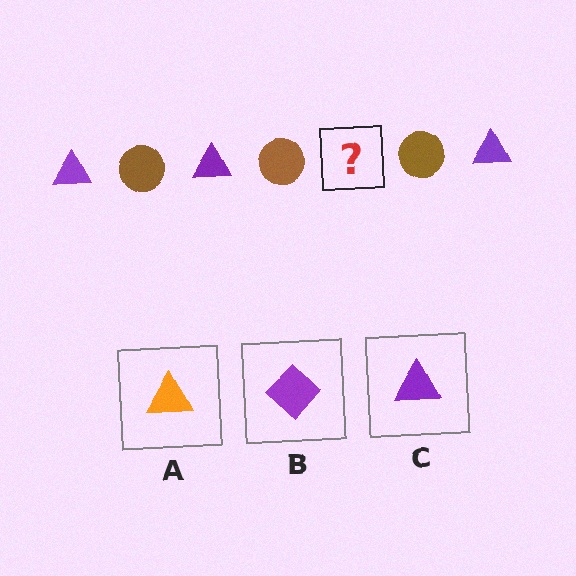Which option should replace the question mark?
Option C.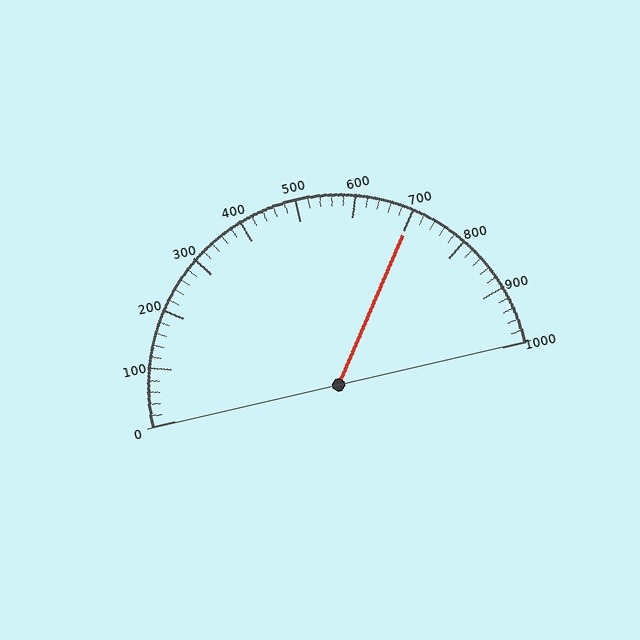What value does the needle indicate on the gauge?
The needle indicates approximately 700.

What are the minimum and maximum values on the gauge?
The gauge ranges from 0 to 1000.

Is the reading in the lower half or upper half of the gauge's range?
The reading is in the upper half of the range (0 to 1000).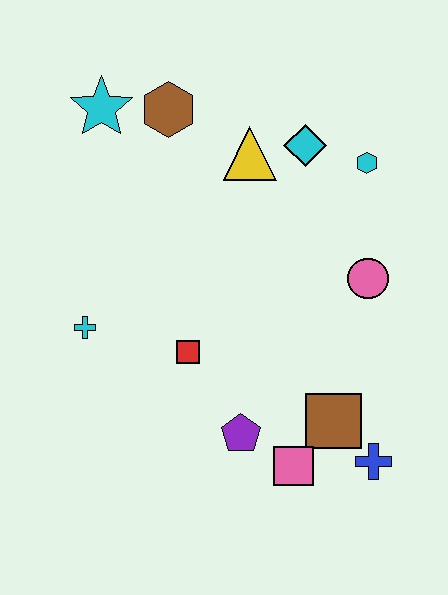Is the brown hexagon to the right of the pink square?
No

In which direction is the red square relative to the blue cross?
The red square is to the left of the blue cross.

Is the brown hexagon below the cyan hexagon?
No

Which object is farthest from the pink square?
The cyan star is farthest from the pink square.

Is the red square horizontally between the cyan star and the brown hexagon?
No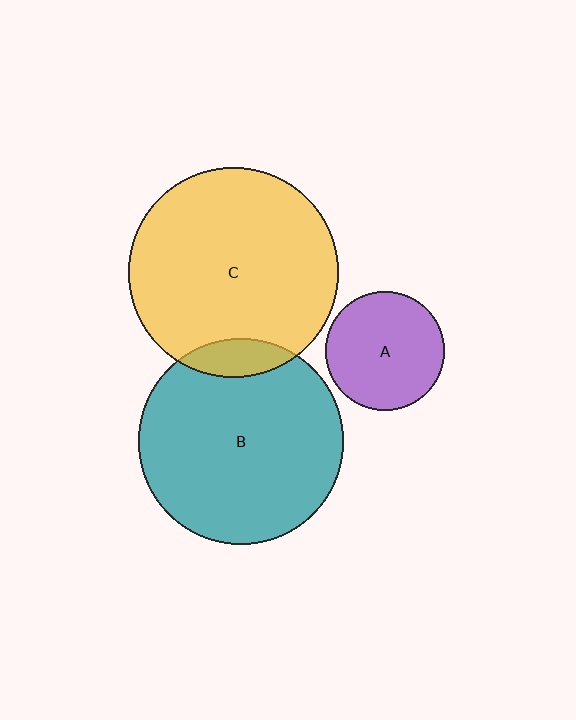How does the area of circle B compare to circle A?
Approximately 3.0 times.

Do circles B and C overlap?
Yes.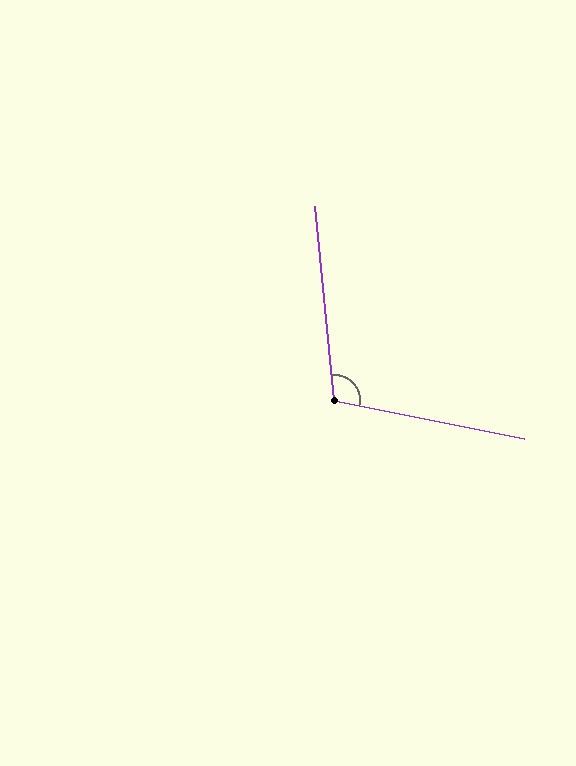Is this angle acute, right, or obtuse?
It is obtuse.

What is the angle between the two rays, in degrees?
Approximately 107 degrees.